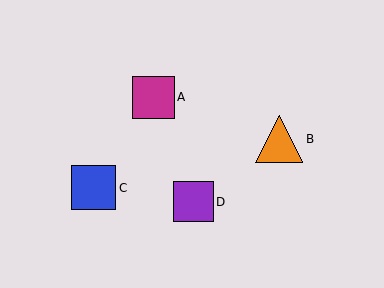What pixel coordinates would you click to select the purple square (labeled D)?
Click at (193, 202) to select the purple square D.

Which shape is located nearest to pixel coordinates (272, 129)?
The orange triangle (labeled B) at (279, 139) is nearest to that location.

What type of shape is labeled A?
Shape A is a magenta square.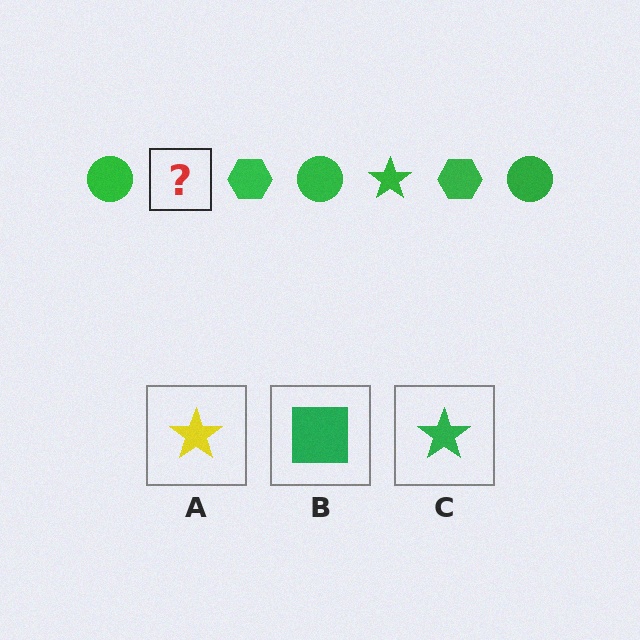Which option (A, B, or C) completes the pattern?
C.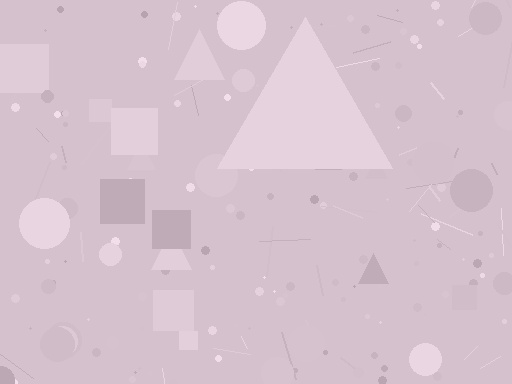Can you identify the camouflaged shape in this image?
The camouflaged shape is a triangle.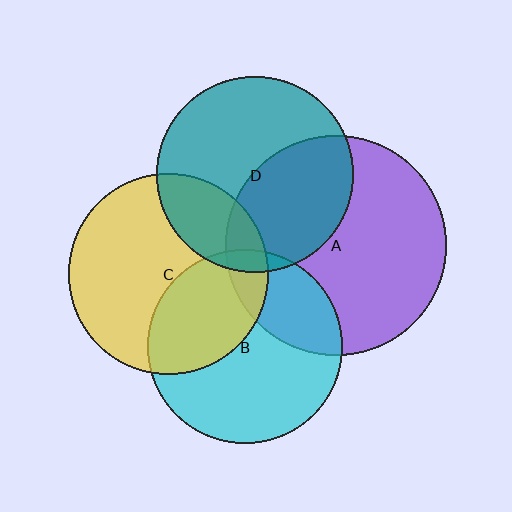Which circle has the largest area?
Circle A (purple).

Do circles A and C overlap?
Yes.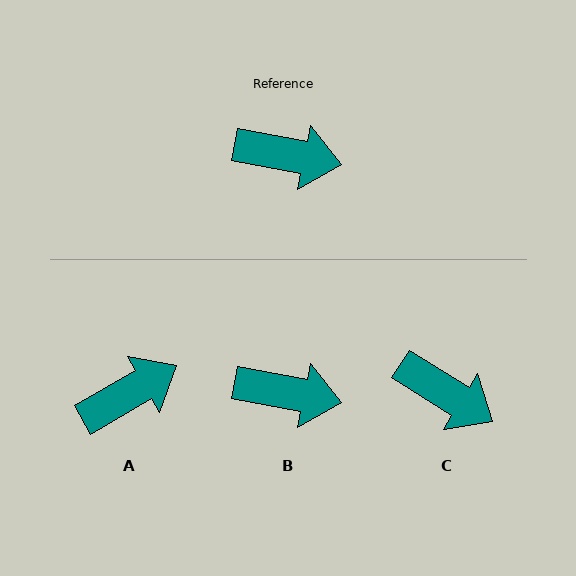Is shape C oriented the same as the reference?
No, it is off by about 21 degrees.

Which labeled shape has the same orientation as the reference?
B.